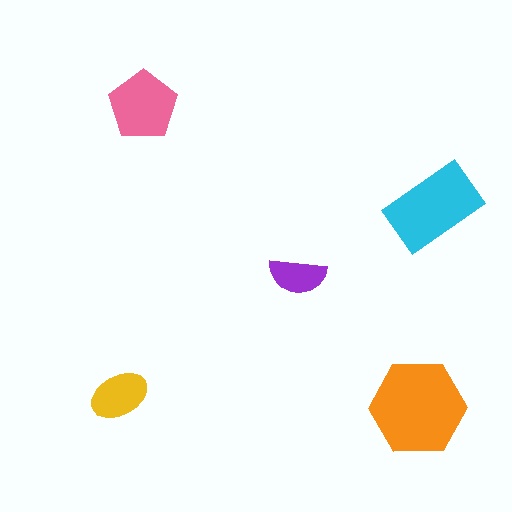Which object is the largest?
The orange hexagon.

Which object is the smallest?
The purple semicircle.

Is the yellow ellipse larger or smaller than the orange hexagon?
Smaller.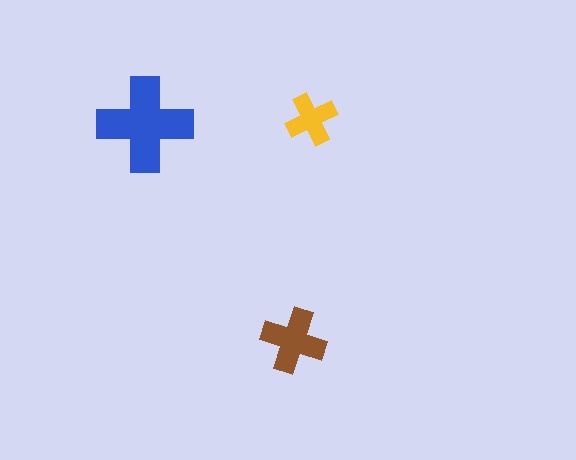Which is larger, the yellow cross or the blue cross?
The blue one.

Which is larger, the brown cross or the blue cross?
The blue one.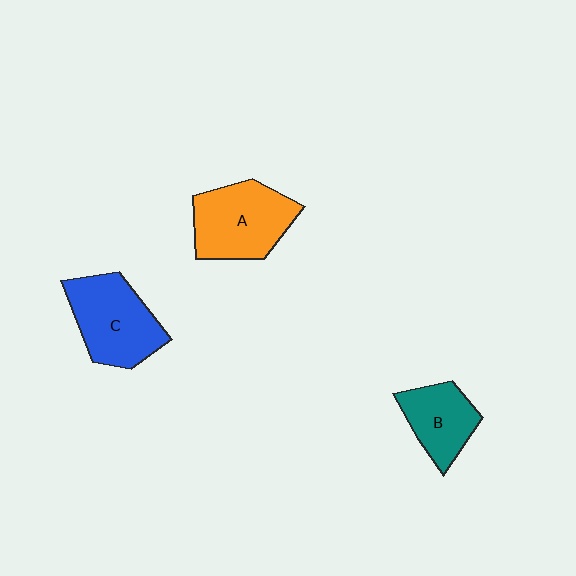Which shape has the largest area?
Shape A (orange).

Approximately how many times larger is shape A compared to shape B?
Approximately 1.5 times.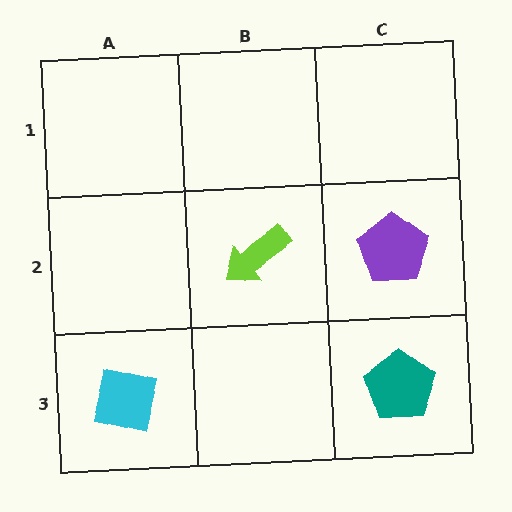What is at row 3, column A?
A cyan square.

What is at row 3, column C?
A teal pentagon.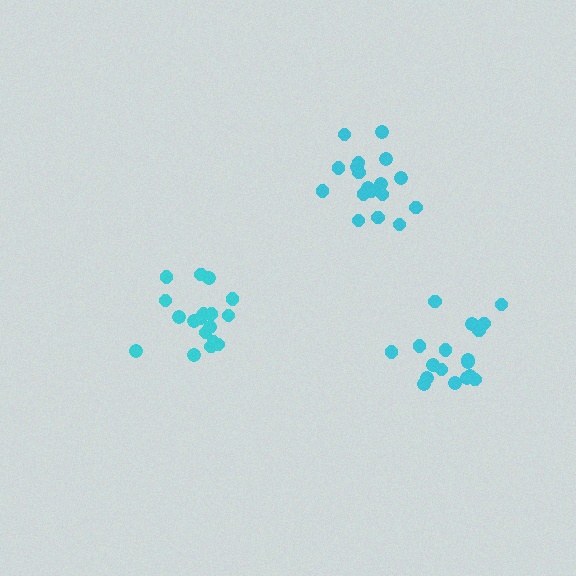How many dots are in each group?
Group 1: 18 dots, Group 2: 18 dots, Group 3: 18 dots (54 total).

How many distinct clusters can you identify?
There are 3 distinct clusters.